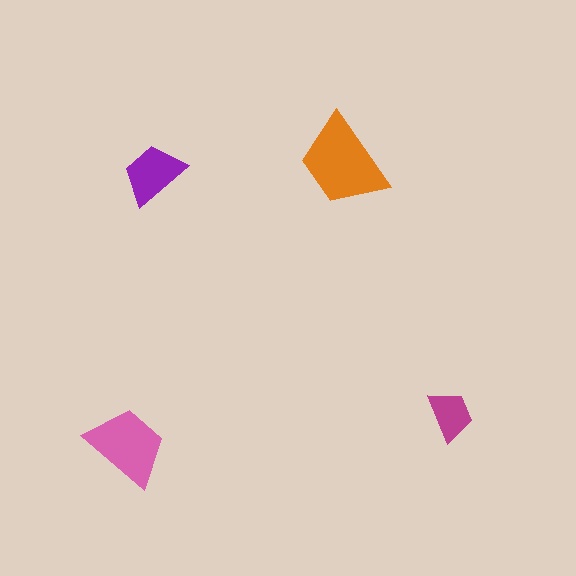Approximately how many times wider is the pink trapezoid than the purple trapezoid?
About 1.5 times wider.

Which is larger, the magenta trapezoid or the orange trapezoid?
The orange one.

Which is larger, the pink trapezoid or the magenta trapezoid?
The pink one.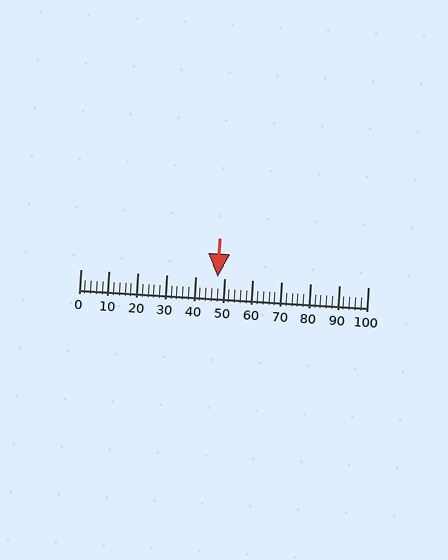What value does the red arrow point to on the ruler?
The red arrow points to approximately 48.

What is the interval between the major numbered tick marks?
The major tick marks are spaced 10 units apart.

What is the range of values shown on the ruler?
The ruler shows values from 0 to 100.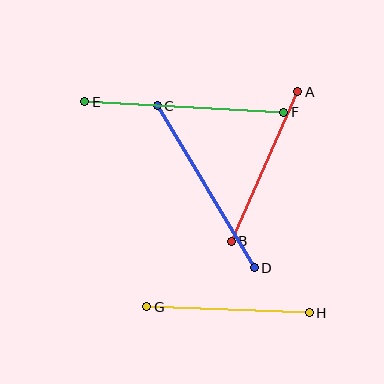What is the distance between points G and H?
The distance is approximately 162 pixels.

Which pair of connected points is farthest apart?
Points E and F are farthest apart.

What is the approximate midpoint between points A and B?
The midpoint is at approximately (264, 167) pixels.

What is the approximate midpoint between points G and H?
The midpoint is at approximately (228, 310) pixels.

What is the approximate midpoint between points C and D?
The midpoint is at approximately (206, 187) pixels.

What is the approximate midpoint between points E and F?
The midpoint is at approximately (184, 107) pixels.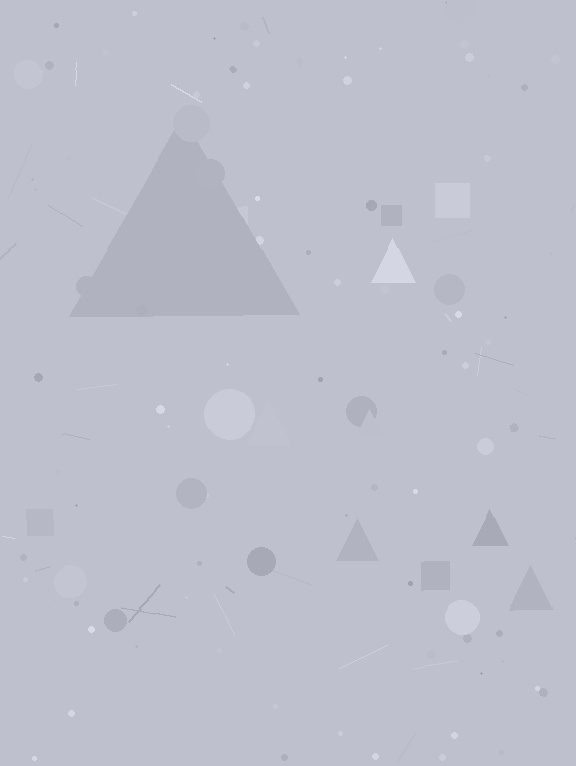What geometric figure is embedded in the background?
A triangle is embedded in the background.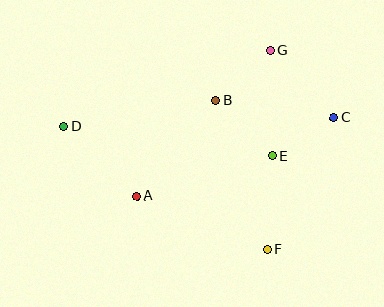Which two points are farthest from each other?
Points C and D are farthest from each other.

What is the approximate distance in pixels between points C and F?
The distance between C and F is approximately 147 pixels.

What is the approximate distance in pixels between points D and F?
The distance between D and F is approximately 238 pixels.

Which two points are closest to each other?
Points C and E are closest to each other.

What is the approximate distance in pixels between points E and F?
The distance between E and F is approximately 94 pixels.